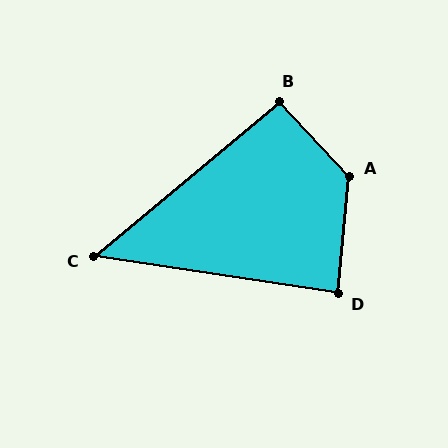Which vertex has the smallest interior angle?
C, at approximately 49 degrees.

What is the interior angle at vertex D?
Approximately 87 degrees (approximately right).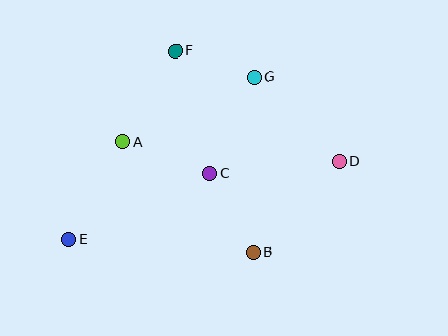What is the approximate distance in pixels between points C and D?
The distance between C and D is approximately 130 pixels.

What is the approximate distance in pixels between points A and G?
The distance between A and G is approximately 147 pixels.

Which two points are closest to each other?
Points F and G are closest to each other.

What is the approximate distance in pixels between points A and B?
The distance between A and B is approximately 171 pixels.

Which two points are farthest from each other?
Points D and E are farthest from each other.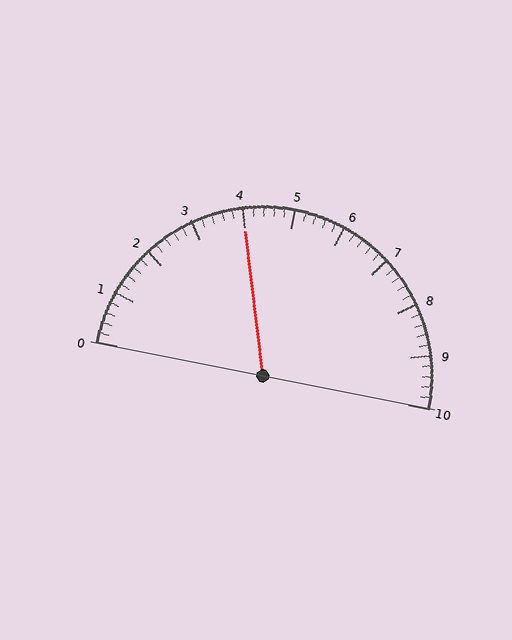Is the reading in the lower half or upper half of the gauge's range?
The reading is in the lower half of the range (0 to 10).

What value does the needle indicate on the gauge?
The needle indicates approximately 4.0.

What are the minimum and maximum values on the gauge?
The gauge ranges from 0 to 10.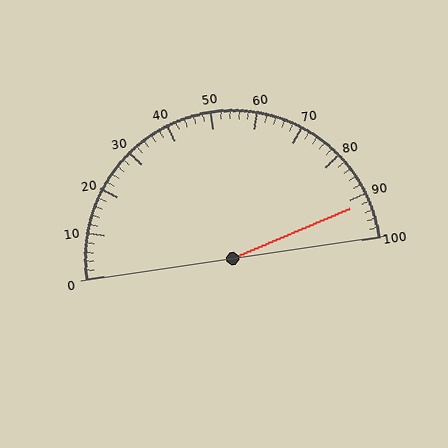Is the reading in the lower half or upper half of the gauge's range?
The reading is in the upper half of the range (0 to 100).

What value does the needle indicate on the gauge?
The needle indicates approximately 92.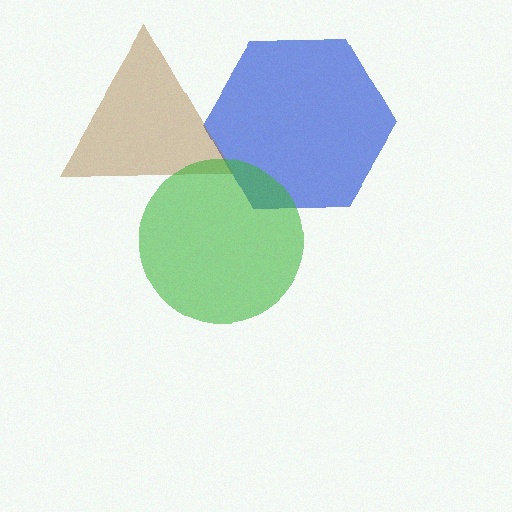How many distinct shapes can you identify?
There are 3 distinct shapes: a blue hexagon, a brown triangle, a green circle.